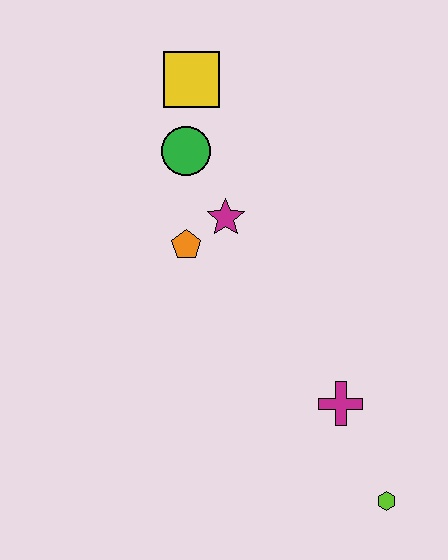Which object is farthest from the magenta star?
The lime hexagon is farthest from the magenta star.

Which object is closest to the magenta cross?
The lime hexagon is closest to the magenta cross.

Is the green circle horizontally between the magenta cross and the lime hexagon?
No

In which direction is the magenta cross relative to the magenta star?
The magenta cross is below the magenta star.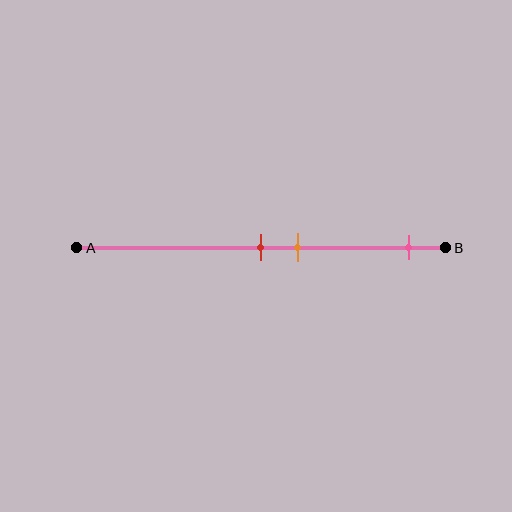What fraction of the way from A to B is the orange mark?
The orange mark is approximately 60% (0.6) of the way from A to B.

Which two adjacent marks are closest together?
The red and orange marks are the closest adjacent pair.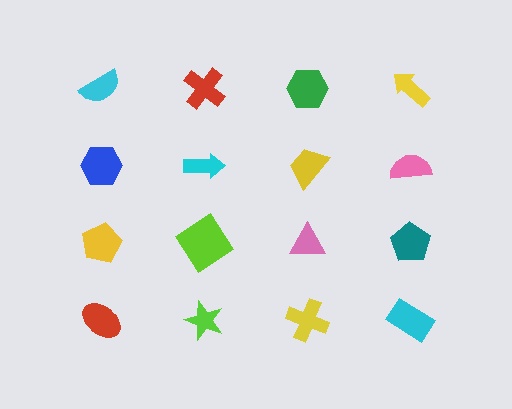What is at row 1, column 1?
A cyan semicircle.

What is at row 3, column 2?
A lime diamond.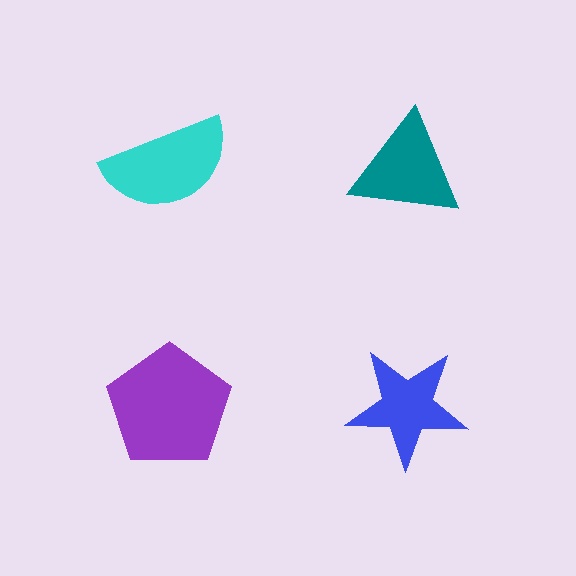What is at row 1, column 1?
A cyan semicircle.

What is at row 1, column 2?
A teal triangle.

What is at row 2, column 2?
A blue star.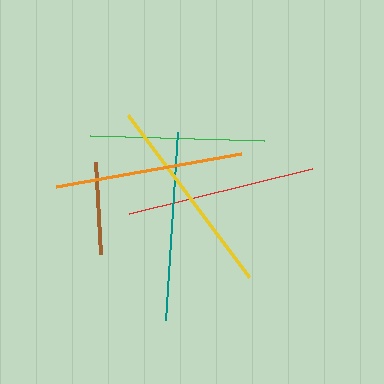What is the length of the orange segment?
The orange segment is approximately 188 pixels long.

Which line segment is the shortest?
The brown line is the shortest at approximately 92 pixels.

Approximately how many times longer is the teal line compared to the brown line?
The teal line is approximately 2.0 times the length of the brown line.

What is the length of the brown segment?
The brown segment is approximately 92 pixels long.